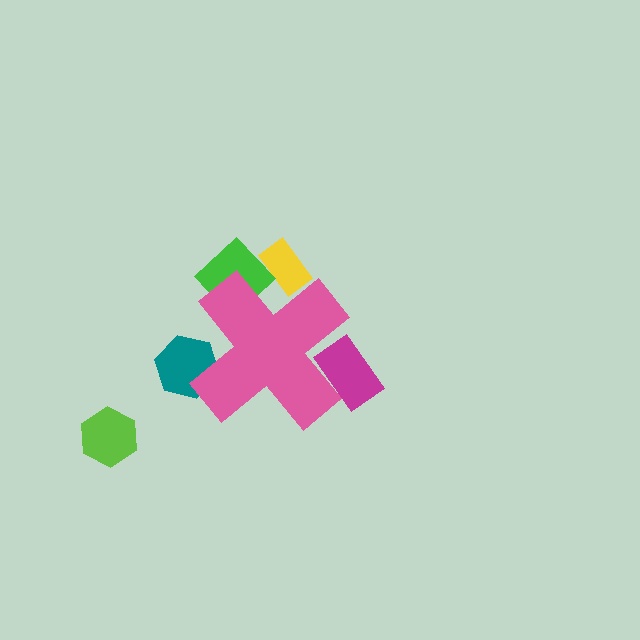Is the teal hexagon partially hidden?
Yes, the teal hexagon is partially hidden behind the pink cross.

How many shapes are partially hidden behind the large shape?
4 shapes are partially hidden.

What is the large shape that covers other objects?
A pink cross.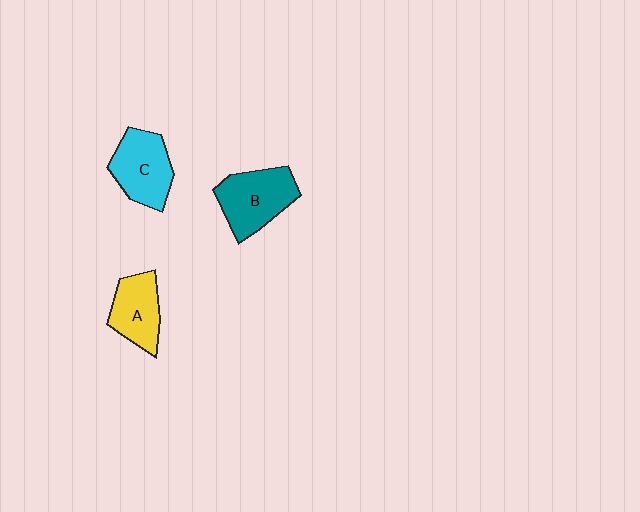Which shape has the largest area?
Shape B (teal).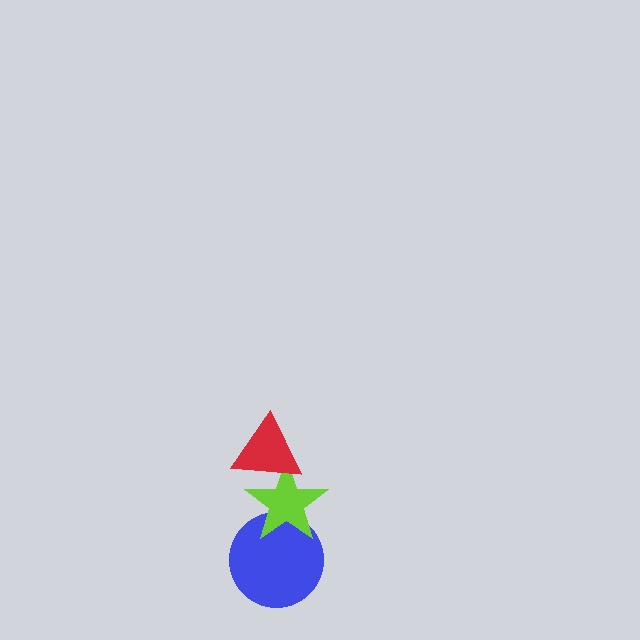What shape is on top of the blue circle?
The lime star is on top of the blue circle.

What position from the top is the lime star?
The lime star is 2nd from the top.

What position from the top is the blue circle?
The blue circle is 3rd from the top.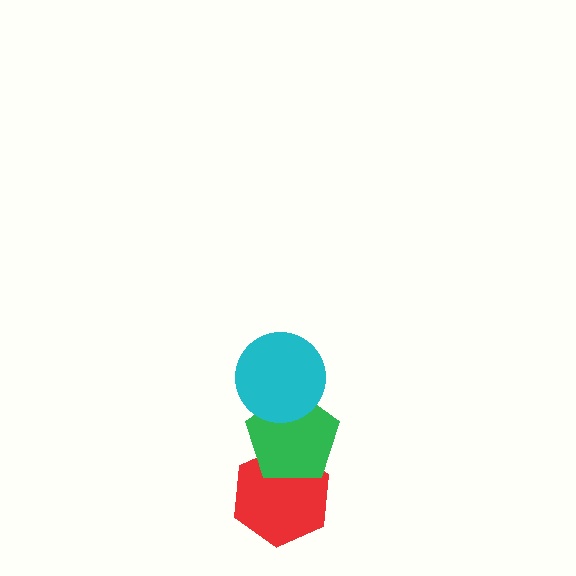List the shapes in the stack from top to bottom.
From top to bottom: the cyan circle, the green pentagon, the red hexagon.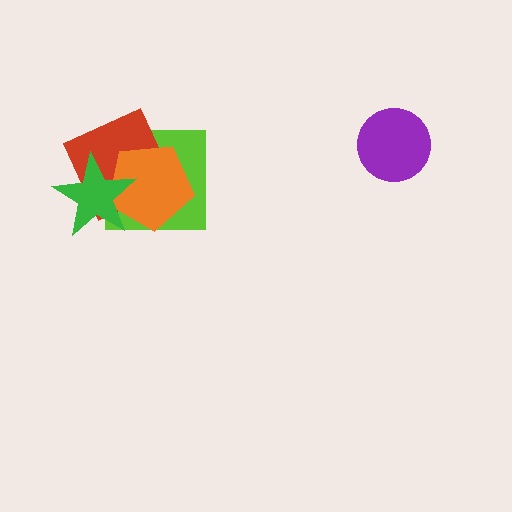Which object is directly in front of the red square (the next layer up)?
The orange pentagon is directly in front of the red square.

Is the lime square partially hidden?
Yes, it is partially covered by another shape.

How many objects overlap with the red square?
3 objects overlap with the red square.